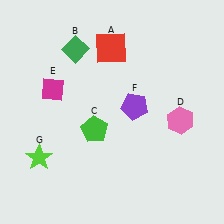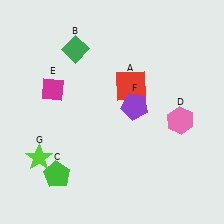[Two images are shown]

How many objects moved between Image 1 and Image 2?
2 objects moved between the two images.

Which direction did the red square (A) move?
The red square (A) moved down.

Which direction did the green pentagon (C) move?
The green pentagon (C) moved down.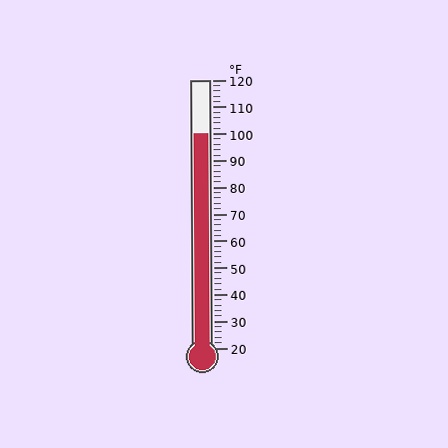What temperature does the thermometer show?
The thermometer shows approximately 100°F.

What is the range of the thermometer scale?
The thermometer scale ranges from 20°F to 120°F.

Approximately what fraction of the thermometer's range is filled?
The thermometer is filled to approximately 80% of its range.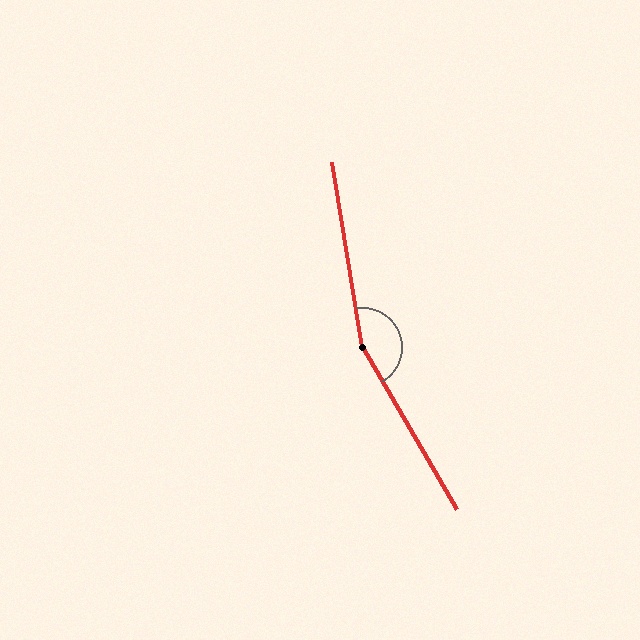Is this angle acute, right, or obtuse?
It is obtuse.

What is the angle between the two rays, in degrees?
Approximately 159 degrees.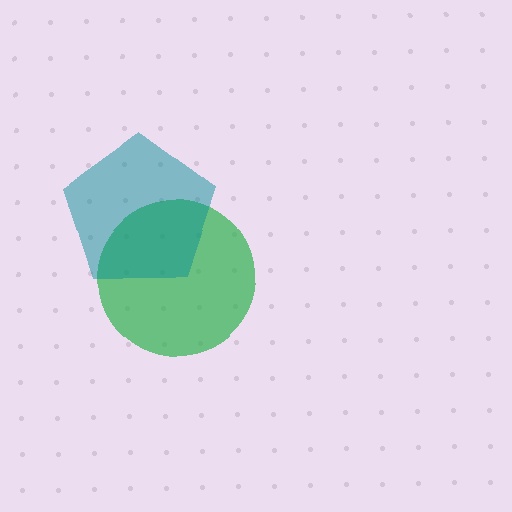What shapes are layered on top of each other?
The layered shapes are: a green circle, a teal pentagon.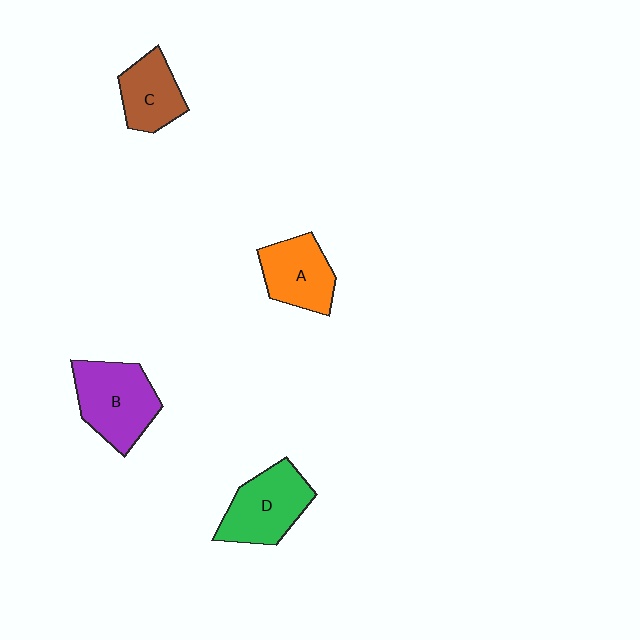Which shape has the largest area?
Shape B (purple).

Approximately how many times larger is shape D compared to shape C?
Approximately 1.3 times.